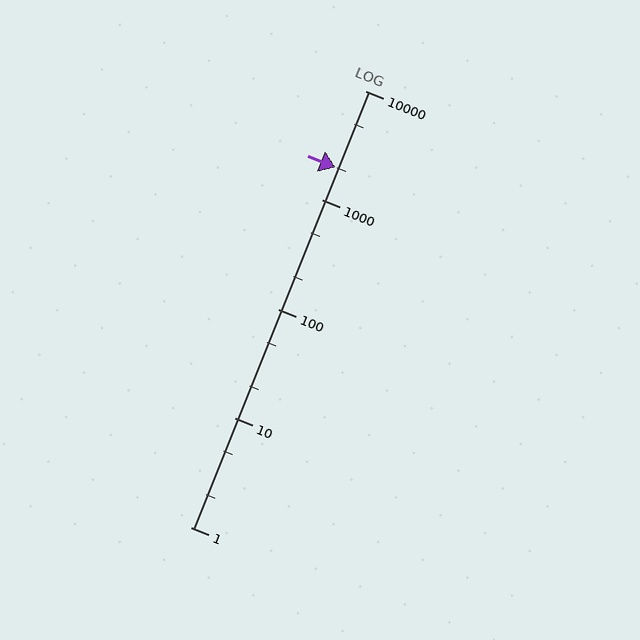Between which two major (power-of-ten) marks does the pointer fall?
The pointer is between 1000 and 10000.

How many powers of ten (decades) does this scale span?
The scale spans 4 decades, from 1 to 10000.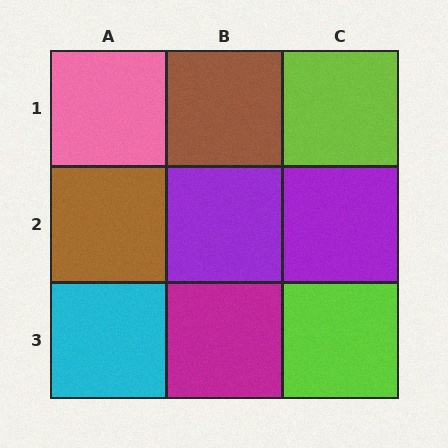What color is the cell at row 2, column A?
Brown.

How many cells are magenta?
1 cell is magenta.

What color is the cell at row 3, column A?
Cyan.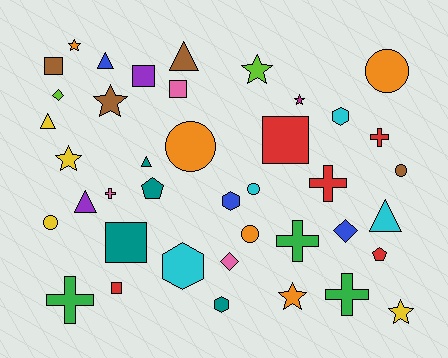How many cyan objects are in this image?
There are 4 cyan objects.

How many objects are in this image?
There are 40 objects.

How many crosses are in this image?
There are 6 crosses.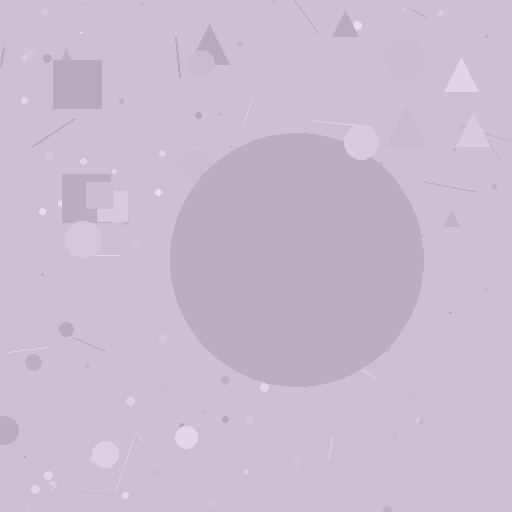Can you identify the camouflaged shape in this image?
The camouflaged shape is a circle.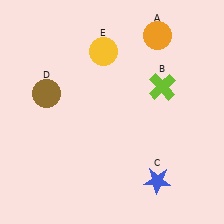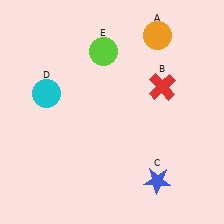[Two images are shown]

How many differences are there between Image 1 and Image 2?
There are 3 differences between the two images.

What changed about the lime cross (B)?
In Image 1, B is lime. In Image 2, it changed to red.